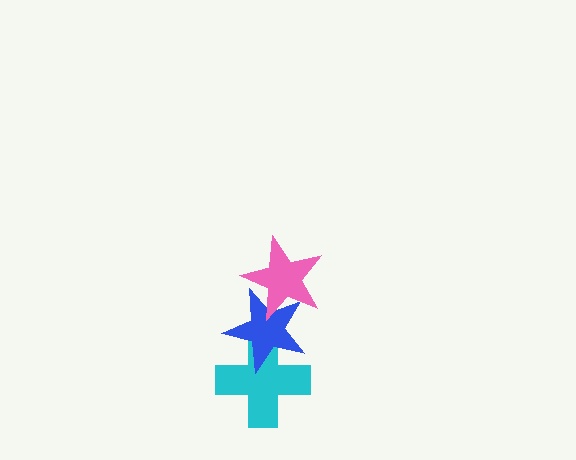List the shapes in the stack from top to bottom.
From top to bottom: the pink star, the blue star, the cyan cross.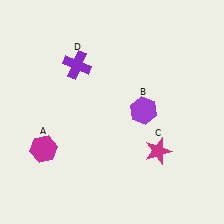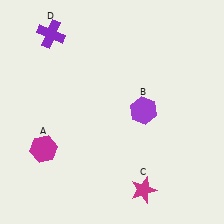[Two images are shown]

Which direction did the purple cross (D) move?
The purple cross (D) moved up.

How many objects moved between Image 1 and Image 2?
2 objects moved between the two images.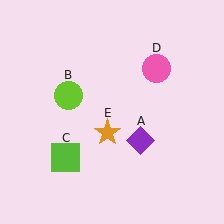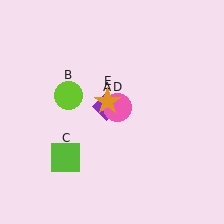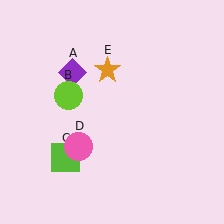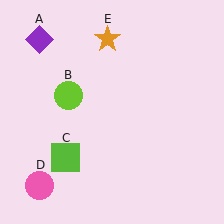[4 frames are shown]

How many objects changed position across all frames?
3 objects changed position: purple diamond (object A), pink circle (object D), orange star (object E).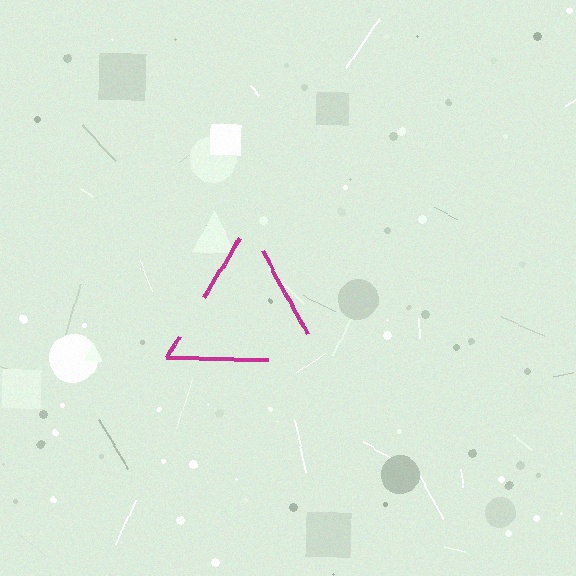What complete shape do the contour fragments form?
The contour fragments form a triangle.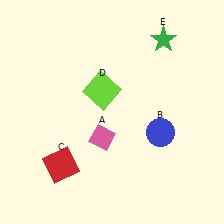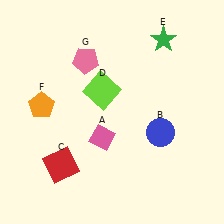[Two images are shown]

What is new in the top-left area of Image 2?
A pink pentagon (G) was added in the top-left area of Image 2.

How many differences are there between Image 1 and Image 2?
There are 2 differences between the two images.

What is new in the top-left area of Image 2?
An orange pentagon (F) was added in the top-left area of Image 2.